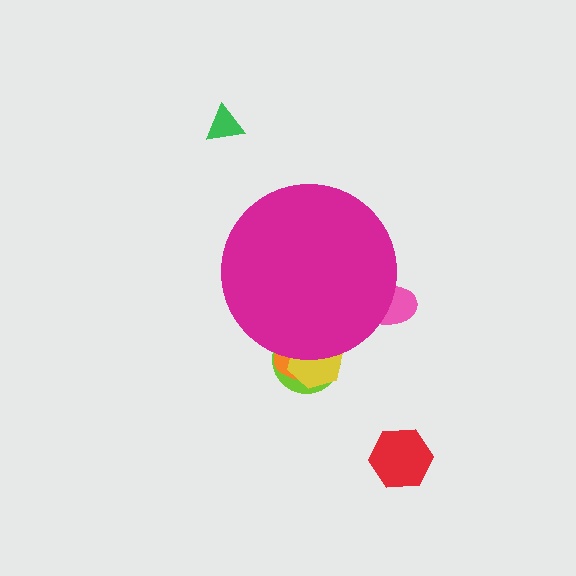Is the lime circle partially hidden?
Yes, the lime circle is partially hidden behind the magenta circle.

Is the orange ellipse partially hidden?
Yes, the orange ellipse is partially hidden behind the magenta circle.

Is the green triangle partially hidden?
No, the green triangle is fully visible.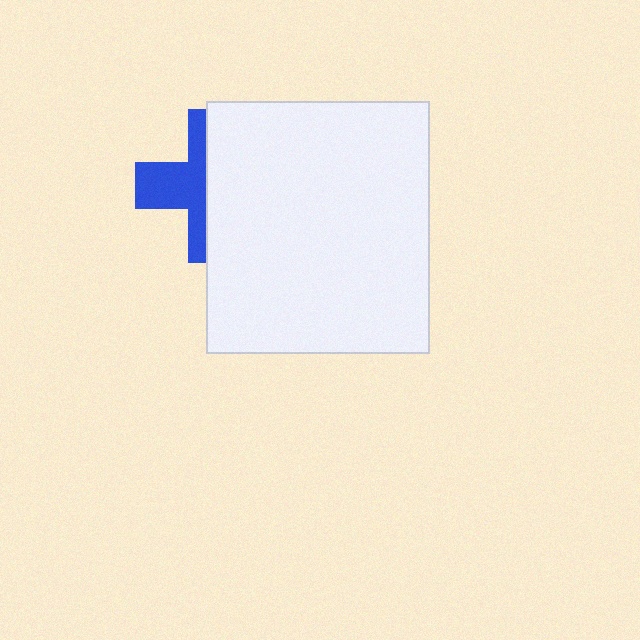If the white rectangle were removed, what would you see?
You would see the complete blue cross.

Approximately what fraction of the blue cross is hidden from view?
Roughly 58% of the blue cross is hidden behind the white rectangle.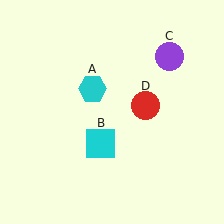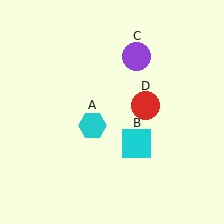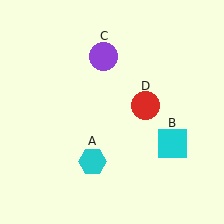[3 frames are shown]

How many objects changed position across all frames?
3 objects changed position: cyan hexagon (object A), cyan square (object B), purple circle (object C).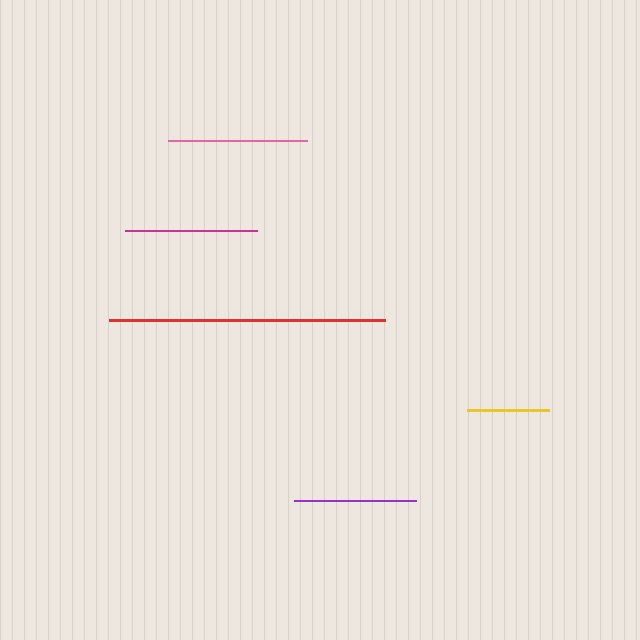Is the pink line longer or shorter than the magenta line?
The pink line is longer than the magenta line.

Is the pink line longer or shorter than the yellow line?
The pink line is longer than the yellow line.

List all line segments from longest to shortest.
From longest to shortest: red, pink, magenta, purple, yellow.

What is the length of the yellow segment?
The yellow segment is approximately 82 pixels long.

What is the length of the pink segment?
The pink segment is approximately 139 pixels long.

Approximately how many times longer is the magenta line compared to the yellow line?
The magenta line is approximately 1.6 times the length of the yellow line.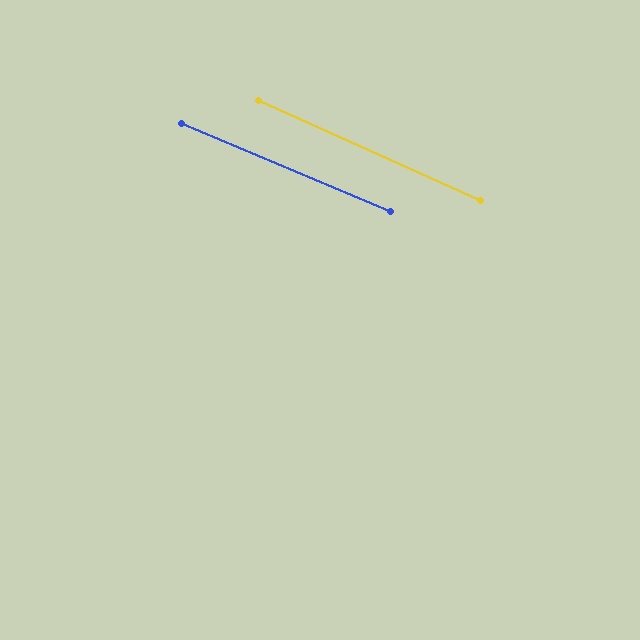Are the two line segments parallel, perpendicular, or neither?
Parallel — their directions differ by only 1.6°.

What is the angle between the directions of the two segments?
Approximately 2 degrees.